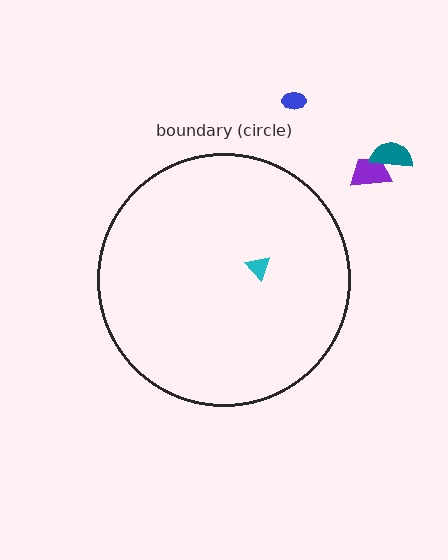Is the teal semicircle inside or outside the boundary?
Outside.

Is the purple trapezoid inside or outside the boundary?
Outside.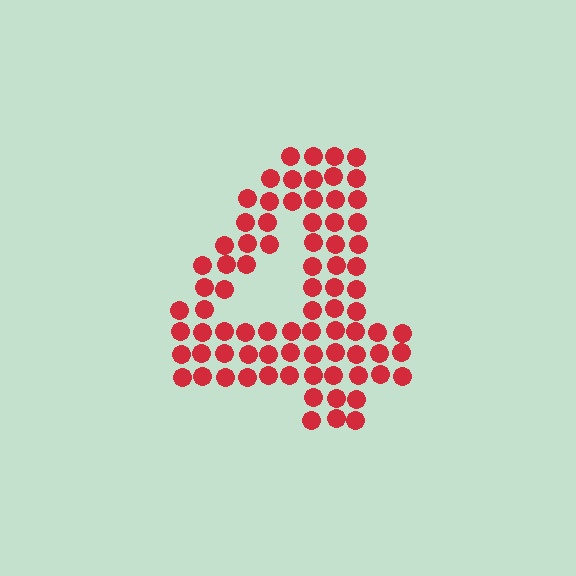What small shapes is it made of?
It is made of small circles.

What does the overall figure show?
The overall figure shows the digit 4.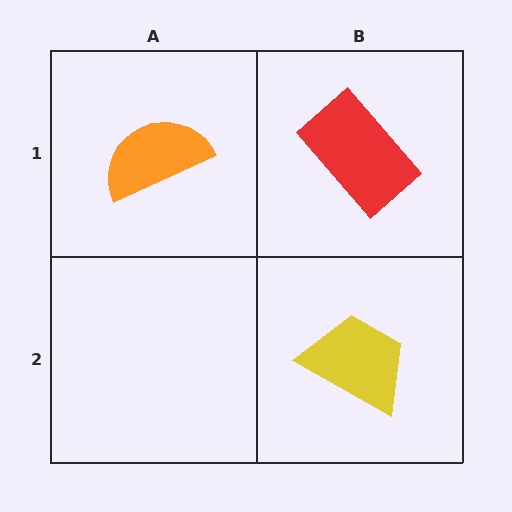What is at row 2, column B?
A yellow trapezoid.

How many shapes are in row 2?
1 shape.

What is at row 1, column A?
An orange semicircle.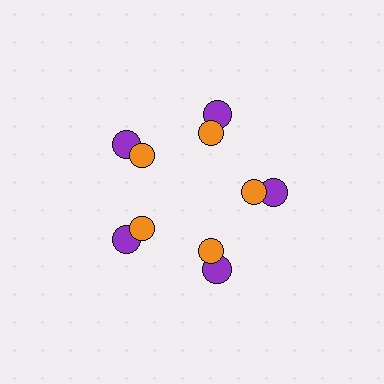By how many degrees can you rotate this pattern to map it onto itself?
The pattern maps onto itself every 72 degrees of rotation.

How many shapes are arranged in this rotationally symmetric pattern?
There are 10 shapes, arranged in 5 groups of 2.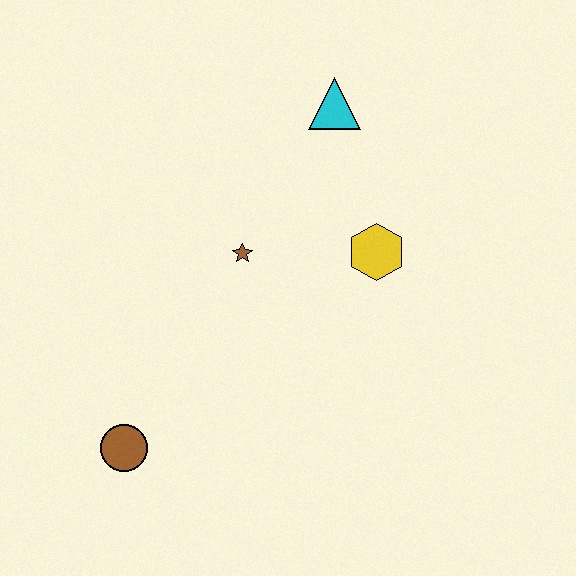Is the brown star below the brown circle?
No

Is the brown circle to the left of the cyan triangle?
Yes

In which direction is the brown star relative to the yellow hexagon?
The brown star is to the left of the yellow hexagon.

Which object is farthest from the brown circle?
The cyan triangle is farthest from the brown circle.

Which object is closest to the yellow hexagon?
The brown star is closest to the yellow hexagon.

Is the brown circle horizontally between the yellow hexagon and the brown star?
No